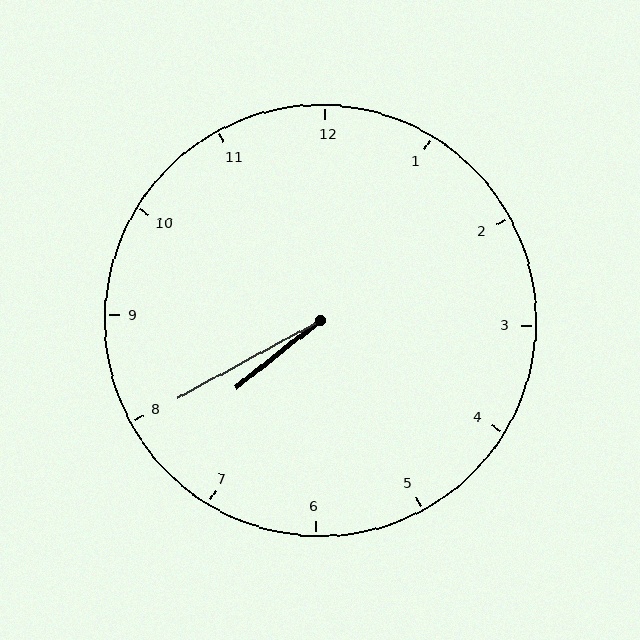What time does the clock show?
7:40.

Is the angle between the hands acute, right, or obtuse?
It is acute.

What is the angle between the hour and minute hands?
Approximately 10 degrees.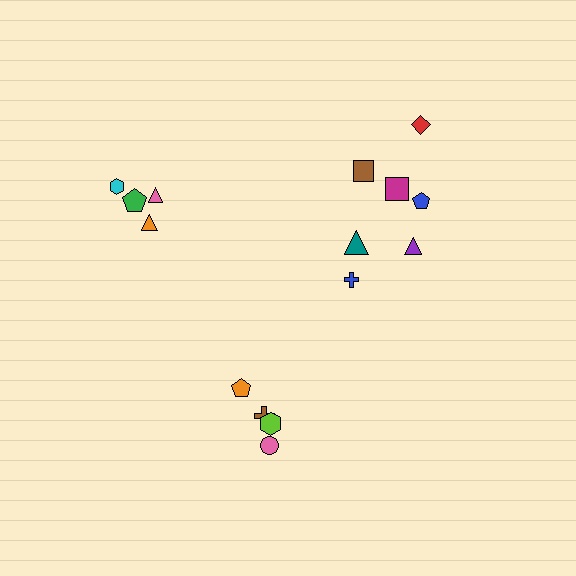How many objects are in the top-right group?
There are 7 objects.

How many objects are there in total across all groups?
There are 15 objects.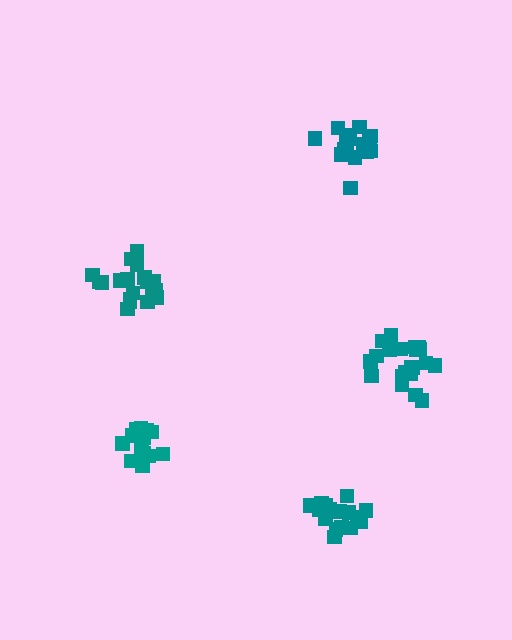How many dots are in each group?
Group 1: 19 dots, Group 2: 18 dots, Group 3: 17 dots, Group 4: 18 dots, Group 5: 21 dots (93 total).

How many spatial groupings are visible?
There are 5 spatial groupings.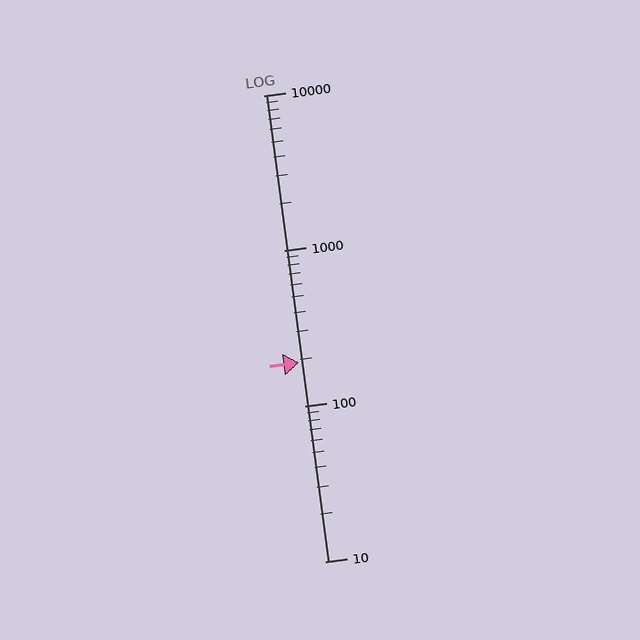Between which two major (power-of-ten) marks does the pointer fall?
The pointer is between 100 and 1000.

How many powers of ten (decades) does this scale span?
The scale spans 3 decades, from 10 to 10000.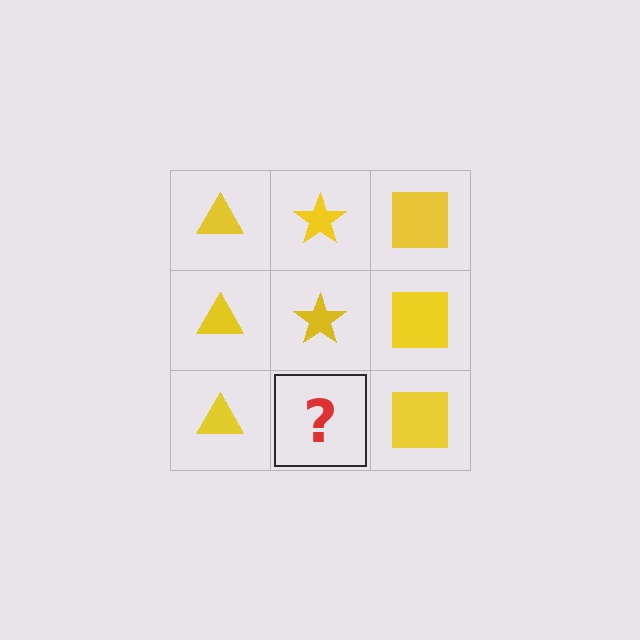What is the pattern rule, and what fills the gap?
The rule is that each column has a consistent shape. The gap should be filled with a yellow star.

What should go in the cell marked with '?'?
The missing cell should contain a yellow star.